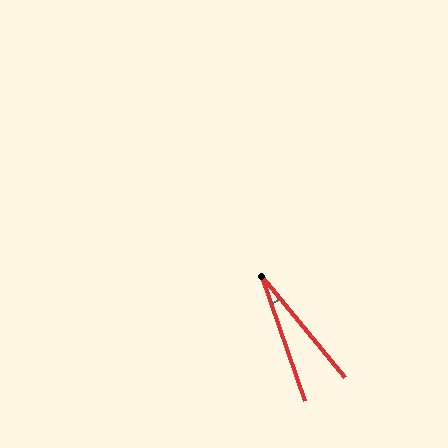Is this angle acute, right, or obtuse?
It is acute.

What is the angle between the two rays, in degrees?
Approximately 20 degrees.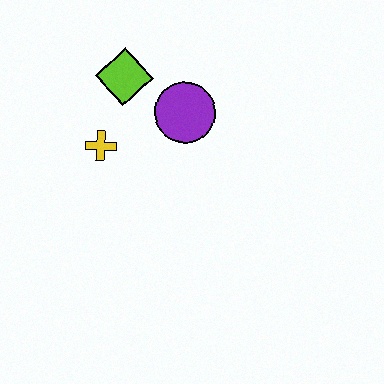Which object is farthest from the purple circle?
The yellow cross is farthest from the purple circle.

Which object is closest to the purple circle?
The lime diamond is closest to the purple circle.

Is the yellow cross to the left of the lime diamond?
Yes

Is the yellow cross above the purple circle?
No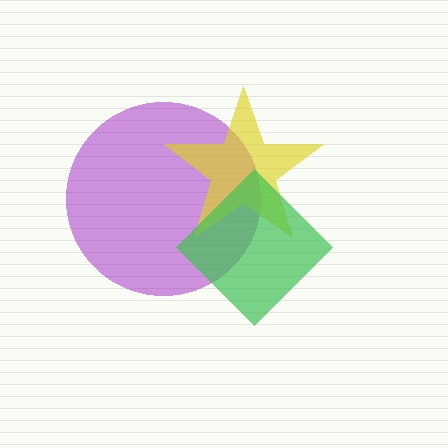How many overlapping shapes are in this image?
There are 3 overlapping shapes in the image.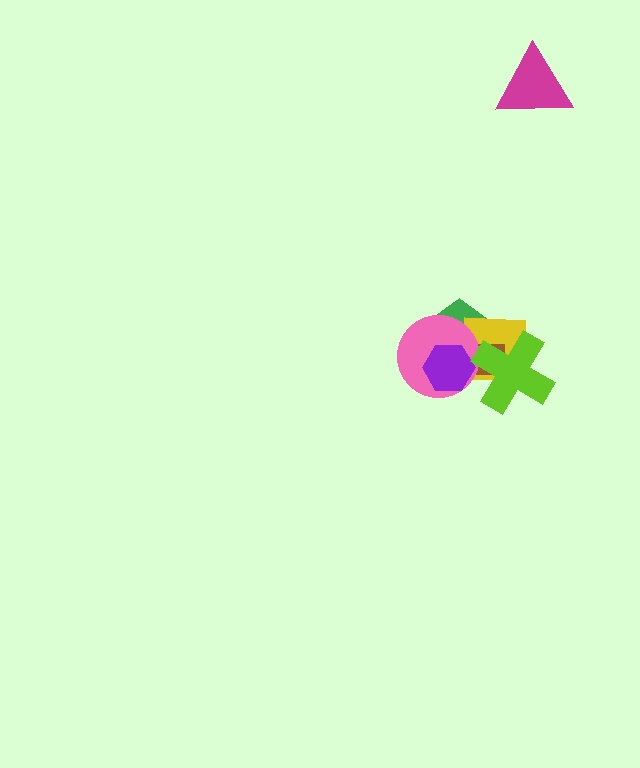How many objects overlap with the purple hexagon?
4 objects overlap with the purple hexagon.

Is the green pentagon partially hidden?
Yes, it is partially covered by another shape.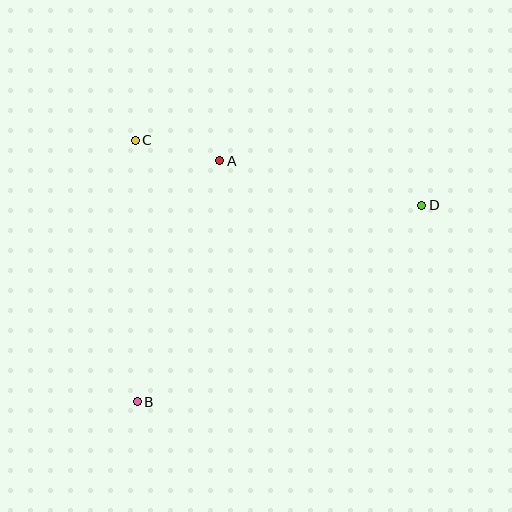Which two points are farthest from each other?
Points B and D are farthest from each other.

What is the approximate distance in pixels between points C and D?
The distance between C and D is approximately 294 pixels.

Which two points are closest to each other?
Points A and C are closest to each other.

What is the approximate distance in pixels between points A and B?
The distance between A and B is approximately 255 pixels.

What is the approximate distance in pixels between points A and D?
The distance between A and D is approximately 207 pixels.